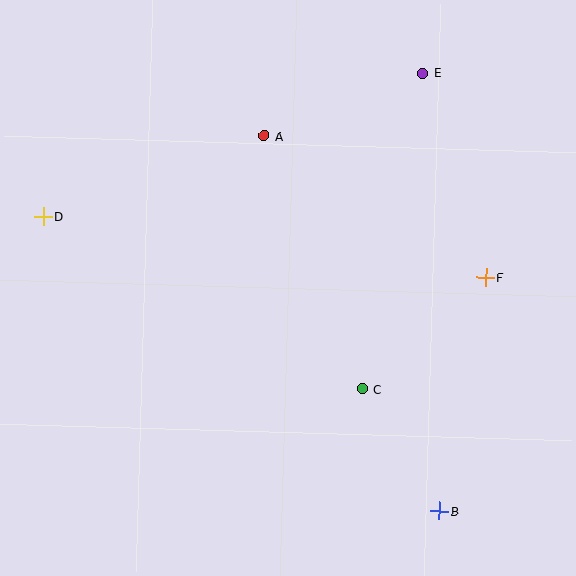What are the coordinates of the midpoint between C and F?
The midpoint between C and F is at (424, 333).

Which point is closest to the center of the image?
Point C at (362, 389) is closest to the center.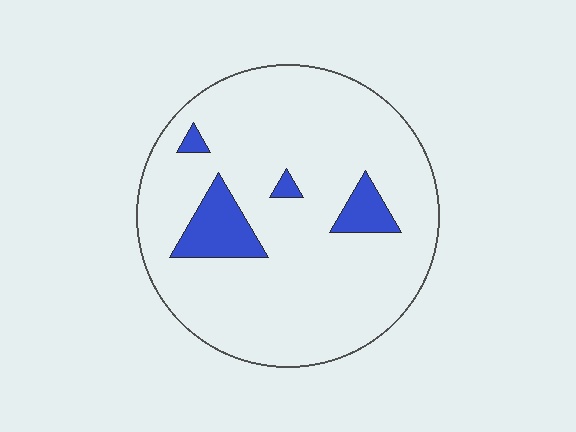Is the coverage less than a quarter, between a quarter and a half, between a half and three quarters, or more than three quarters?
Less than a quarter.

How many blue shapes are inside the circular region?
4.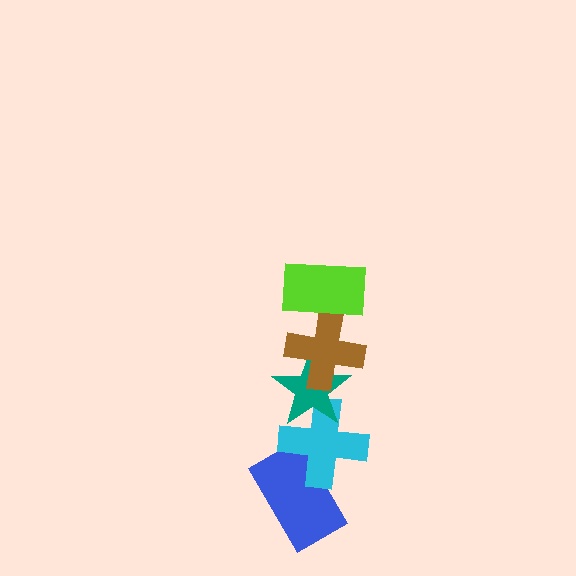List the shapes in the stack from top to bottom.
From top to bottom: the lime rectangle, the brown cross, the teal star, the cyan cross, the blue rectangle.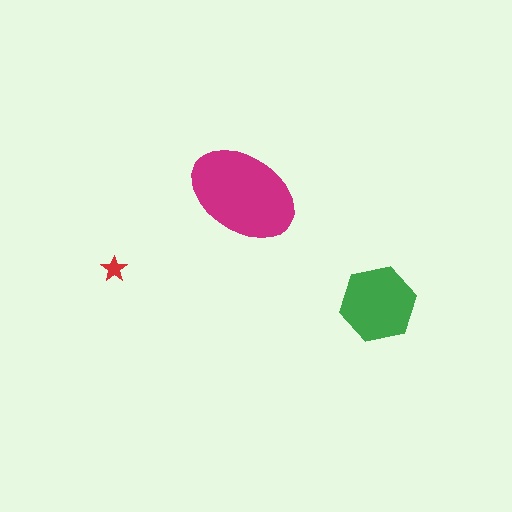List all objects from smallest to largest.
The red star, the green hexagon, the magenta ellipse.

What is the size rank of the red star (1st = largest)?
3rd.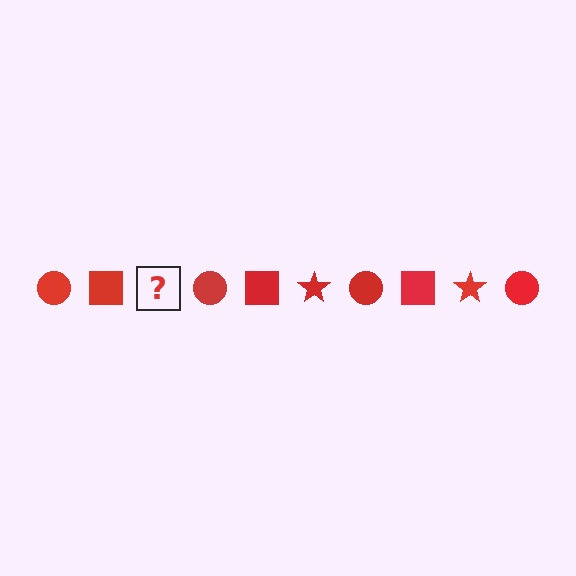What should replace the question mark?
The question mark should be replaced with a red star.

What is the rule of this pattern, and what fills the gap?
The rule is that the pattern cycles through circle, square, star shapes in red. The gap should be filled with a red star.